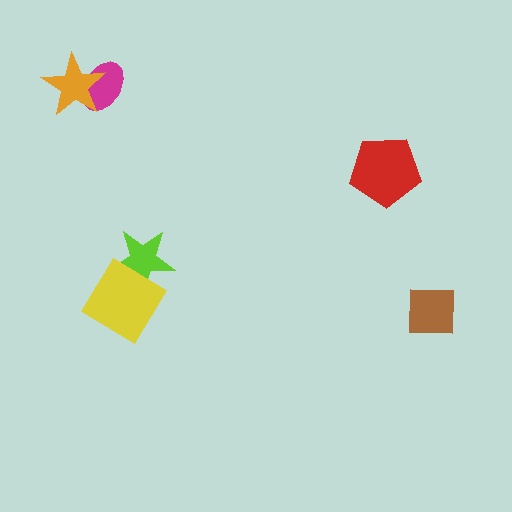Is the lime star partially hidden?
Yes, it is partially covered by another shape.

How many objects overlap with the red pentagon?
0 objects overlap with the red pentagon.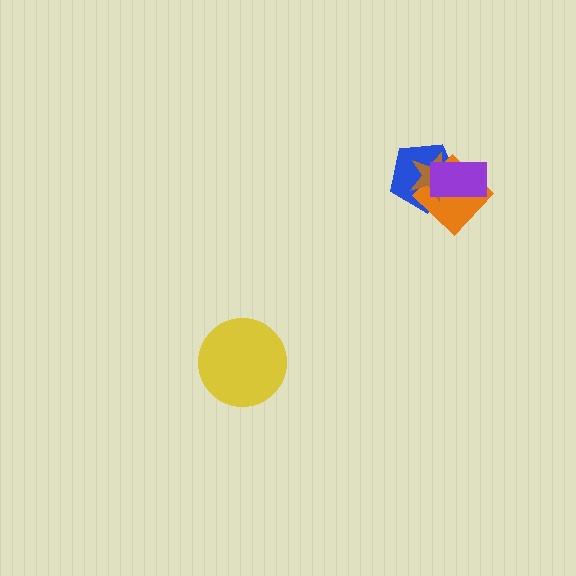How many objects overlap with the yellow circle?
0 objects overlap with the yellow circle.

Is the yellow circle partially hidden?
No, no other shape covers it.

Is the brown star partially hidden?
Yes, it is partially covered by another shape.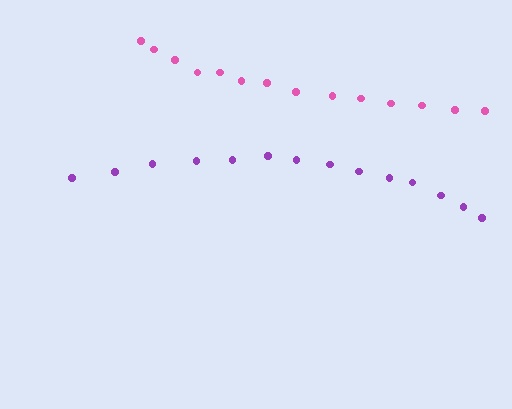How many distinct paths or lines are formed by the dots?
There are 2 distinct paths.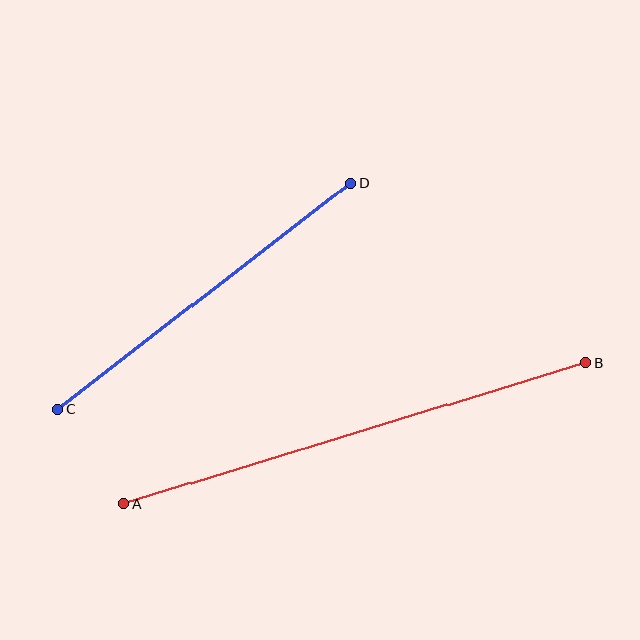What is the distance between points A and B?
The distance is approximately 483 pixels.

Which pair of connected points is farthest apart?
Points A and B are farthest apart.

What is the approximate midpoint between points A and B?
The midpoint is at approximately (355, 433) pixels.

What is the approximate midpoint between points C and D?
The midpoint is at approximately (204, 296) pixels.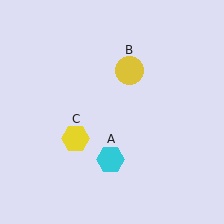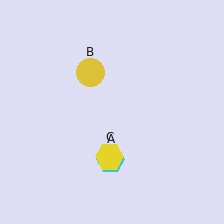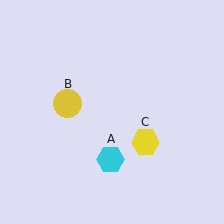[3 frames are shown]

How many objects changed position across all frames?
2 objects changed position: yellow circle (object B), yellow hexagon (object C).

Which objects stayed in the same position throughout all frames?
Cyan hexagon (object A) remained stationary.